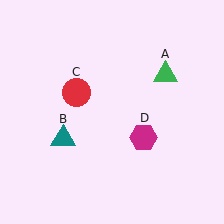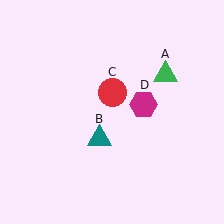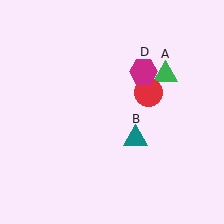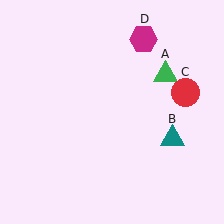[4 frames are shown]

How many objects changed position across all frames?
3 objects changed position: teal triangle (object B), red circle (object C), magenta hexagon (object D).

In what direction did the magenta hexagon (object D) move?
The magenta hexagon (object D) moved up.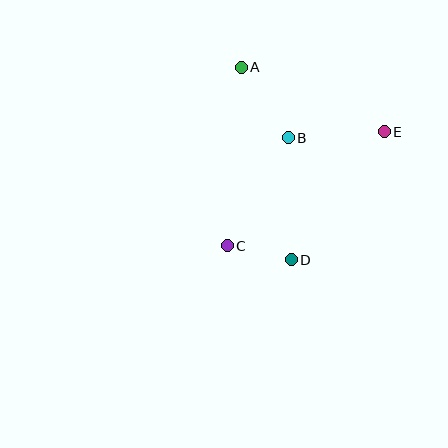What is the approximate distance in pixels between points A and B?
The distance between A and B is approximately 85 pixels.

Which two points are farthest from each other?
Points A and D are farthest from each other.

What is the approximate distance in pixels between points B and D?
The distance between B and D is approximately 122 pixels.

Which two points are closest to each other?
Points C and D are closest to each other.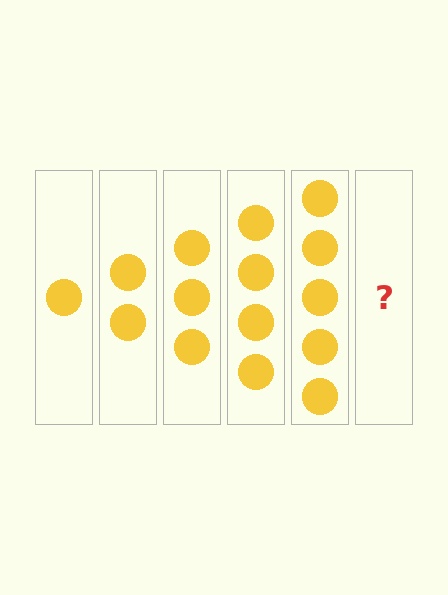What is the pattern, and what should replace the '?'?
The pattern is that each step adds one more circle. The '?' should be 6 circles.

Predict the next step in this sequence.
The next step is 6 circles.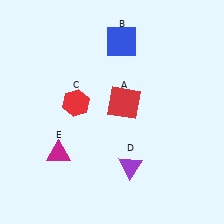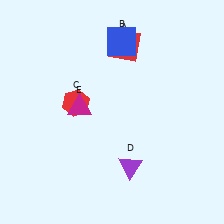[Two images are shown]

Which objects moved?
The objects that moved are: the red square (A), the magenta triangle (E).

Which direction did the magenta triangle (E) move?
The magenta triangle (E) moved up.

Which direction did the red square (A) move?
The red square (A) moved up.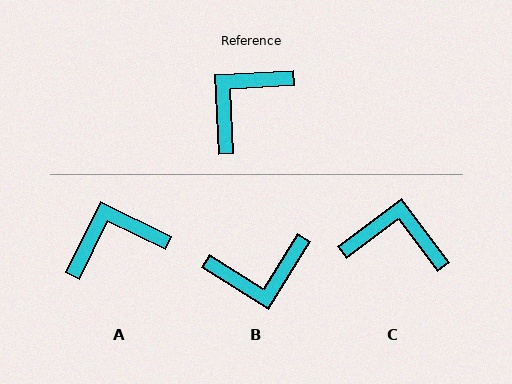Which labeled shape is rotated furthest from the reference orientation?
B, about 145 degrees away.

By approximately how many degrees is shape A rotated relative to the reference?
Approximately 29 degrees clockwise.